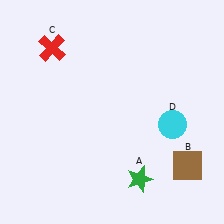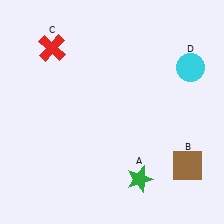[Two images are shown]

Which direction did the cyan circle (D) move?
The cyan circle (D) moved up.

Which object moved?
The cyan circle (D) moved up.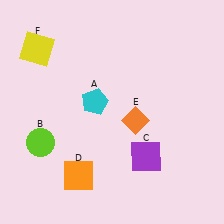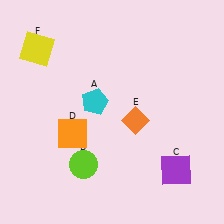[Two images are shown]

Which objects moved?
The objects that moved are: the lime circle (B), the purple square (C), the orange square (D).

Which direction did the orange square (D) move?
The orange square (D) moved up.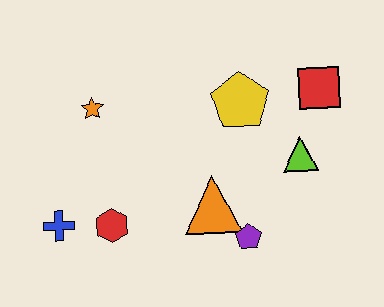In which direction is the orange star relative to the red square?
The orange star is to the left of the red square.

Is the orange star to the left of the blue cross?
No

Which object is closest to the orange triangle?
The purple pentagon is closest to the orange triangle.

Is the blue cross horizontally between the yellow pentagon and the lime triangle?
No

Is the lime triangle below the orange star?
Yes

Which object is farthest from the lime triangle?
The blue cross is farthest from the lime triangle.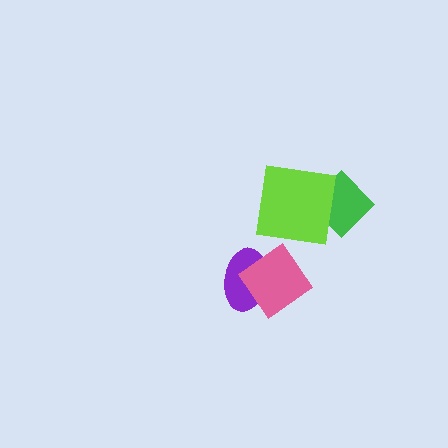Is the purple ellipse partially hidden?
Yes, it is partially covered by another shape.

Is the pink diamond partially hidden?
No, no other shape covers it.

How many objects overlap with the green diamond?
1 object overlaps with the green diamond.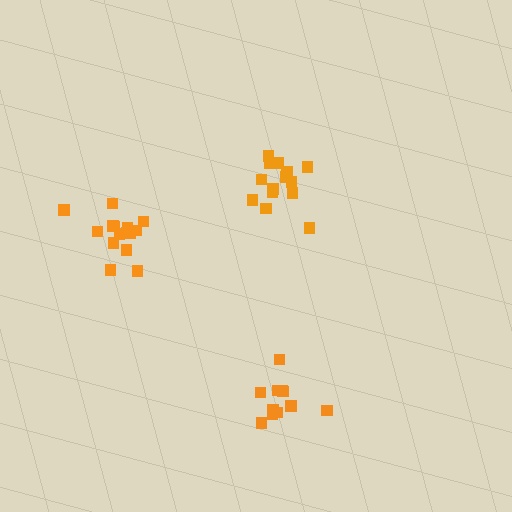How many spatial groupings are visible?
There are 3 spatial groupings.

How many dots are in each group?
Group 1: 15 dots, Group 2: 14 dots, Group 3: 12 dots (41 total).